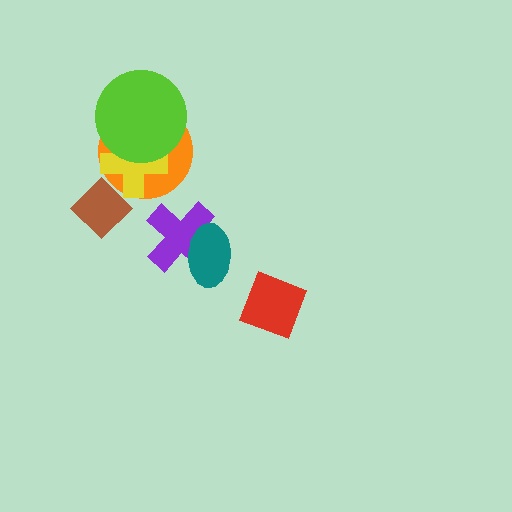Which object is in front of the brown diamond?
The yellow cross is in front of the brown diamond.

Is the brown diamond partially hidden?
Yes, it is partially covered by another shape.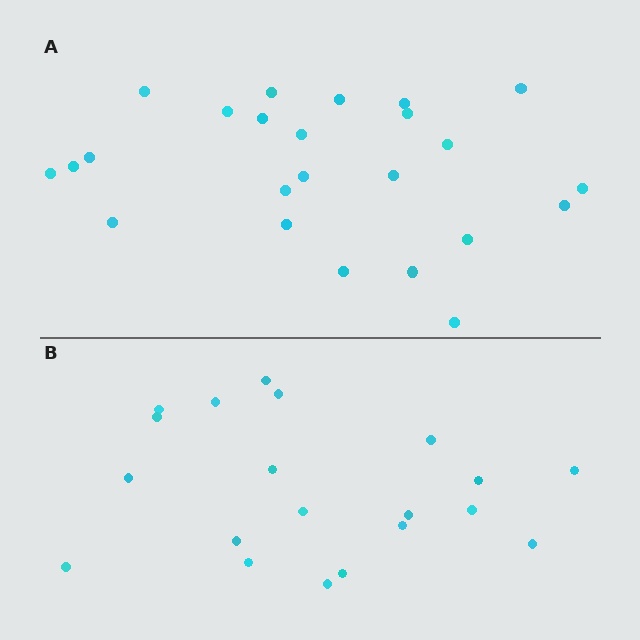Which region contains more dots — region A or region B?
Region A (the top region) has more dots.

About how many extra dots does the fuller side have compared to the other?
Region A has about 4 more dots than region B.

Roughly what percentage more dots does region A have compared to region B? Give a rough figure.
About 20% more.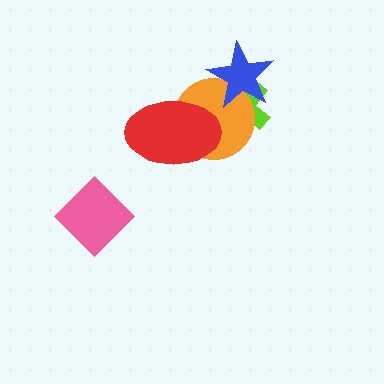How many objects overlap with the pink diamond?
0 objects overlap with the pink diamond.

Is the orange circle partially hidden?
Yes, it is partially covered by another shape.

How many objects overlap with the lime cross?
2 objects overlap with the lime cross.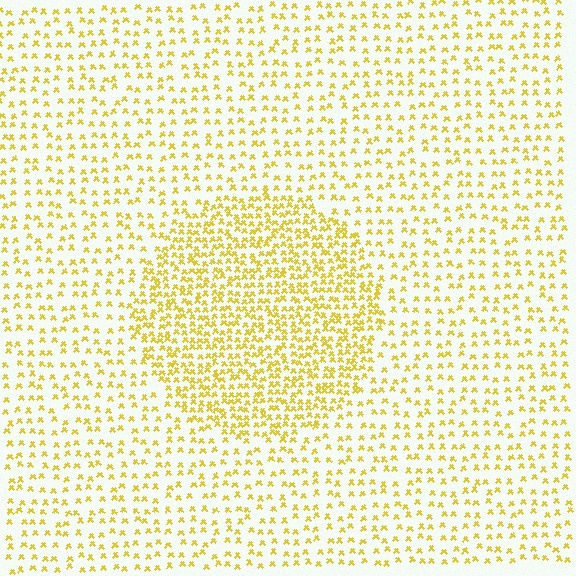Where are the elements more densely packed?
The elements are more densely packed inside the circle boundary.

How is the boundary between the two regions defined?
The boundary is defined by a change in element density (approximately 2.1x ratio). All elements are the same color, size, and shape.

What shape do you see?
I see a circle.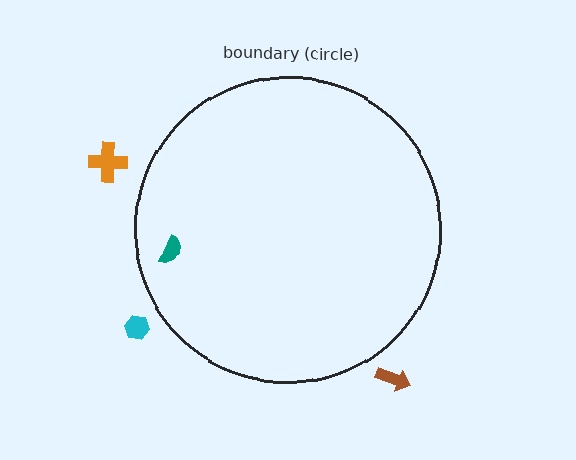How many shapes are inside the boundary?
1 inside, 3 outside.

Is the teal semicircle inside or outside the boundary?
Inside.